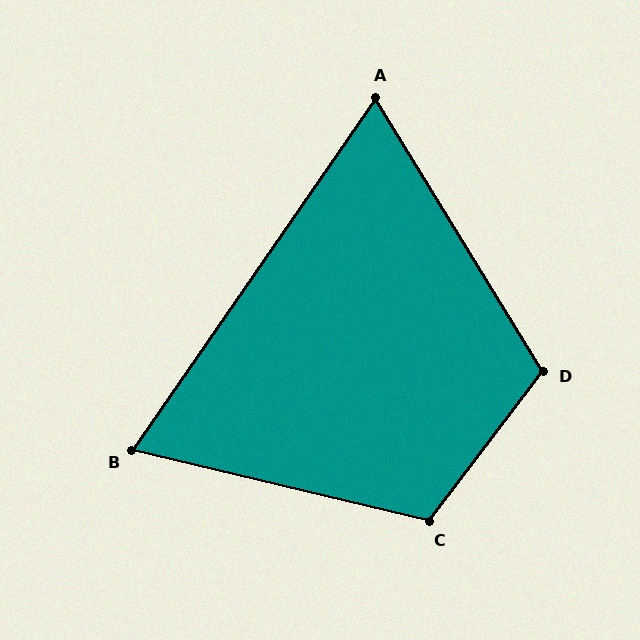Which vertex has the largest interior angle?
C, at approximately 114 degrees.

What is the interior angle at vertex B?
Approximately 69 degrees (acute).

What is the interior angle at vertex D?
Approximately 111 degrees (obtuse).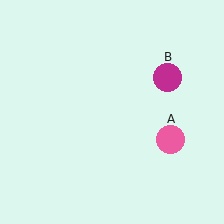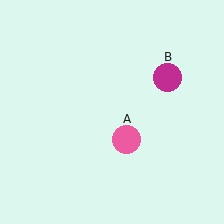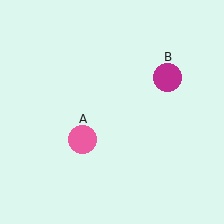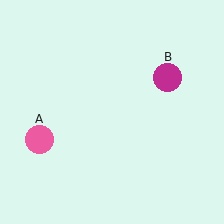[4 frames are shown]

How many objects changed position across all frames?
1 object changed position: pink circle (object A).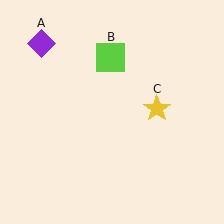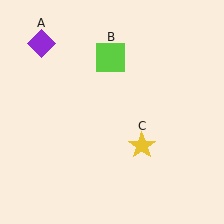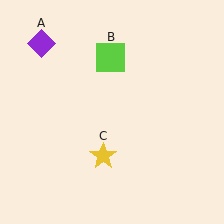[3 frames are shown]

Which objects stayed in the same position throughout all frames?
Purple diamond (object A) and lime square (object B) remained stationary.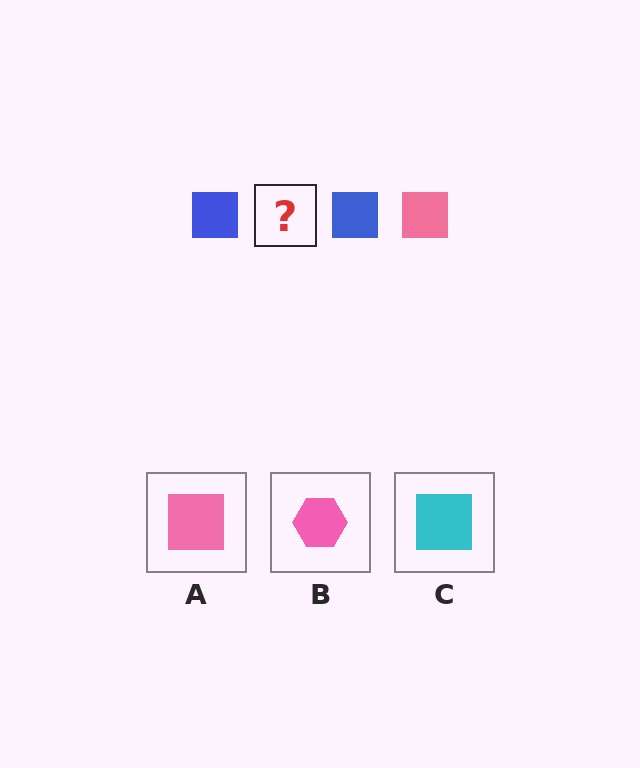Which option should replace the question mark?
Option A.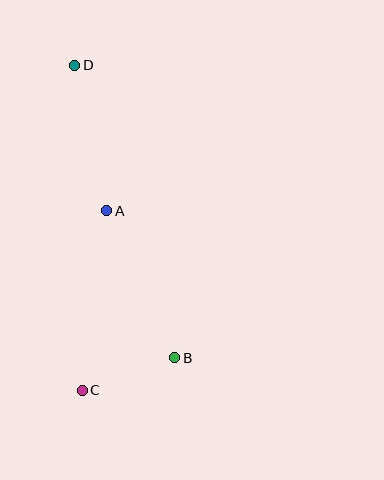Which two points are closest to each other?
Points B and C are closest to each other.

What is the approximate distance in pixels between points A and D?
The distance between A and D is approximately 149 pixels.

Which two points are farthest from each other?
Points C and D are farthest from each other.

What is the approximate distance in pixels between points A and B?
The distance between A and B is approximately 162 pixels.